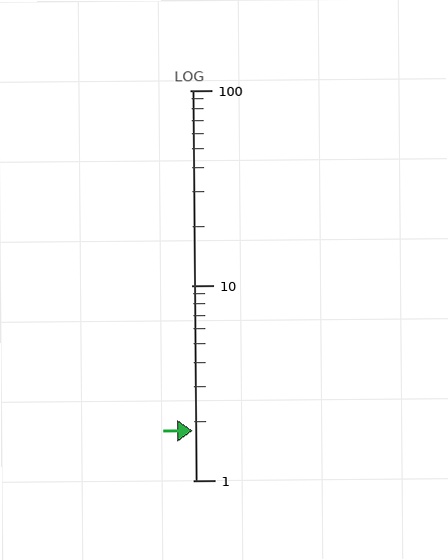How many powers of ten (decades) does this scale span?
The scale spans 2 decades, from 1 to 100.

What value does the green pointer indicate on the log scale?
The pointer indicates approximately 1.8.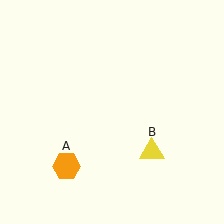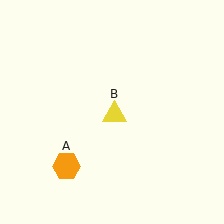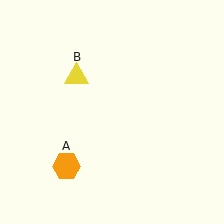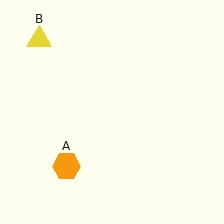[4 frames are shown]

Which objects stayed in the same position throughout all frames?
Orange hexagon (object A) remained stationary.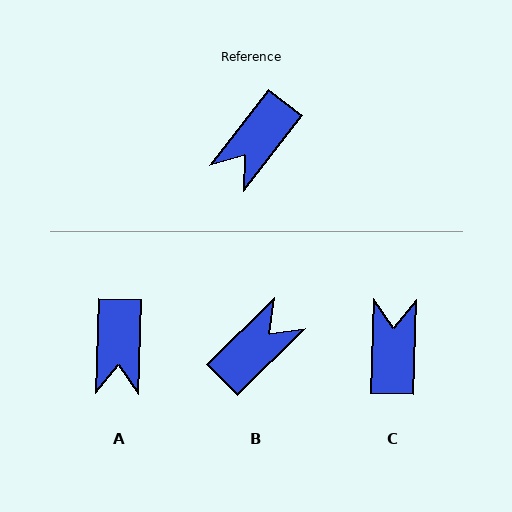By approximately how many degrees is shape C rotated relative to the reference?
Approximately 144 degrees clockwise.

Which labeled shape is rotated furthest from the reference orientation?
B, about 172 degrees away.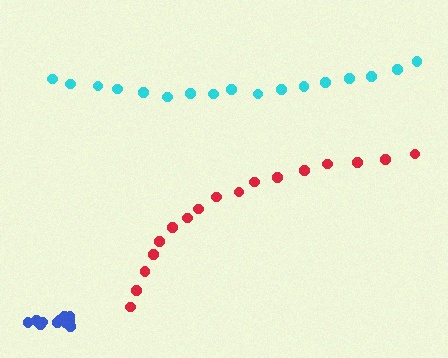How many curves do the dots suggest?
There are 3 distinct paths.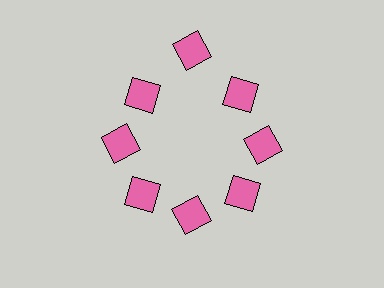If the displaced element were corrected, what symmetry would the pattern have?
It would have 8-fold rotational symmetry — the pattern would map onto itself every 45 degrees.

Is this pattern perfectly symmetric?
No. The 8 pink diamonds are arranged in a ring, but one element near the 12 o'clock position is pushed outward from the center, breaking the 8-fold rotational symmetry.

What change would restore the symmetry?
The symmetry would be restored by moving it inward, back onto the ring so that all 8 diamonds sit at equal angles and equal distance from the center.